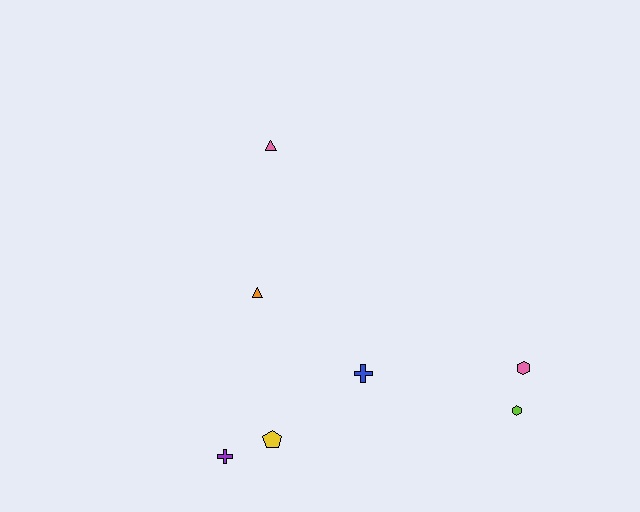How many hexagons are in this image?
There are 2 hexagons.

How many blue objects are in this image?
There is 1 blue object.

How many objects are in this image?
There are 7 objects.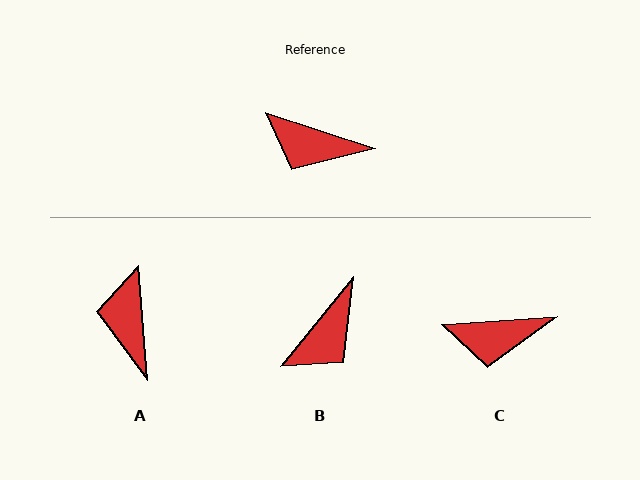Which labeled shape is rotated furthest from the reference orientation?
B, about 69 degrees away.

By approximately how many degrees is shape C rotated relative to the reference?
Approximately 22 degrees counter-clockwise.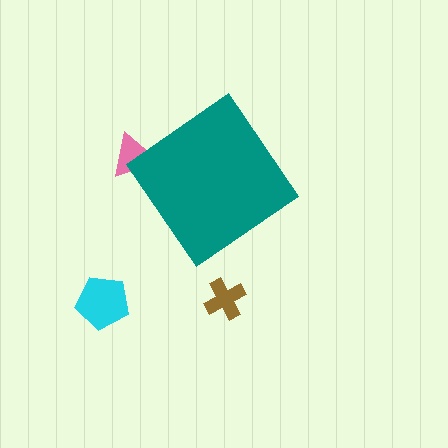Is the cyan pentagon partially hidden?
No, the cyan pentagon is fully visible.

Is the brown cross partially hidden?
No, the brown cross is fully visible.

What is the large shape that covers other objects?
A teal diamond.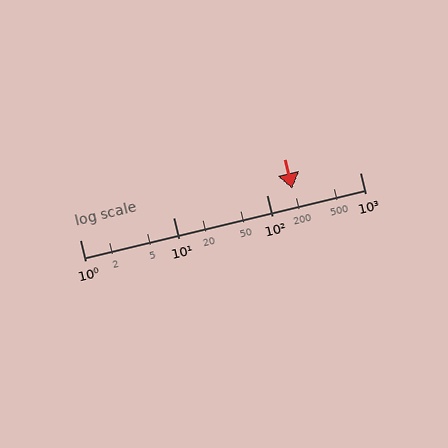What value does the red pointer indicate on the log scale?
The pointer indicates approximately 190.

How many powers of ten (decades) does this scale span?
The scale spans 3 decades, from 1 to 1000.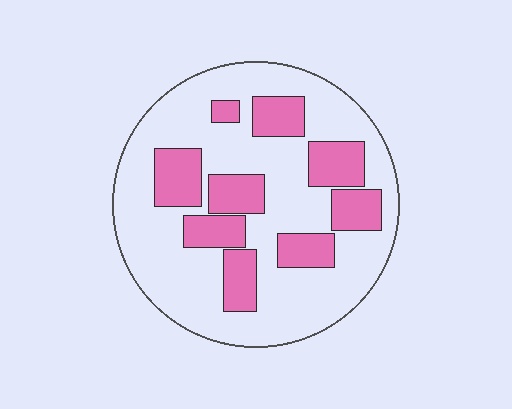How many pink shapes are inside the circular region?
9.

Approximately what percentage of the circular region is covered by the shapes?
Approximately 30%.